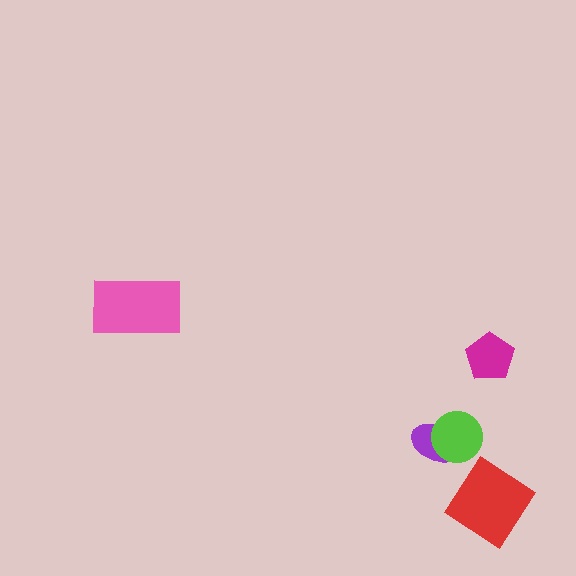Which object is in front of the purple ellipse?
The lime circle is in front of the purple ellipse.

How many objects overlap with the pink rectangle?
0 objects overlap with the pink rectangle.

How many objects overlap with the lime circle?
1 object overlaps with the lime circle.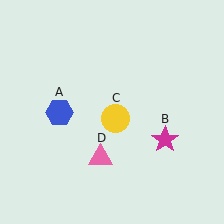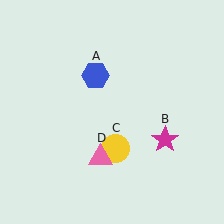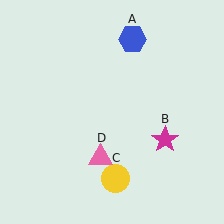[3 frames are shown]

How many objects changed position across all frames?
2 objects changed position: blue hexagon (object A), yellow circle (object C).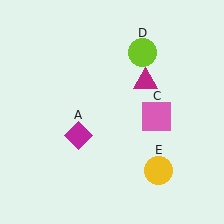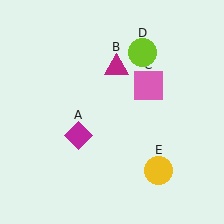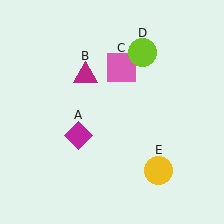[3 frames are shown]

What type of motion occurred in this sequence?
The magenta triangle (object B), pink square (object C) rotated counterclockwise around the center of the scene.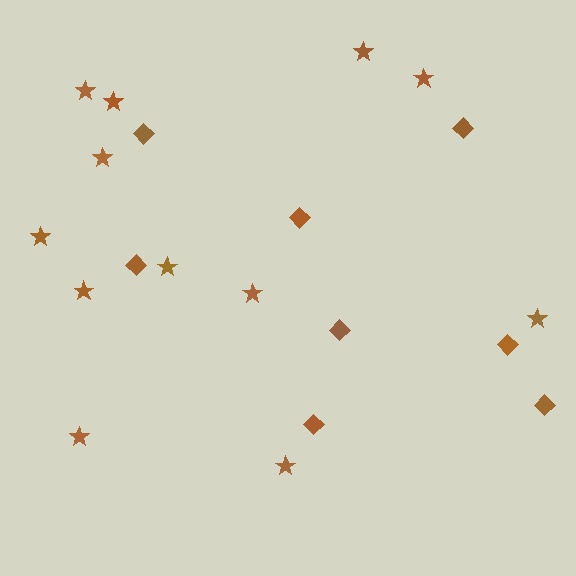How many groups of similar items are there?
There are 2 groups: one group of stars (12) and one group of diamonds (8).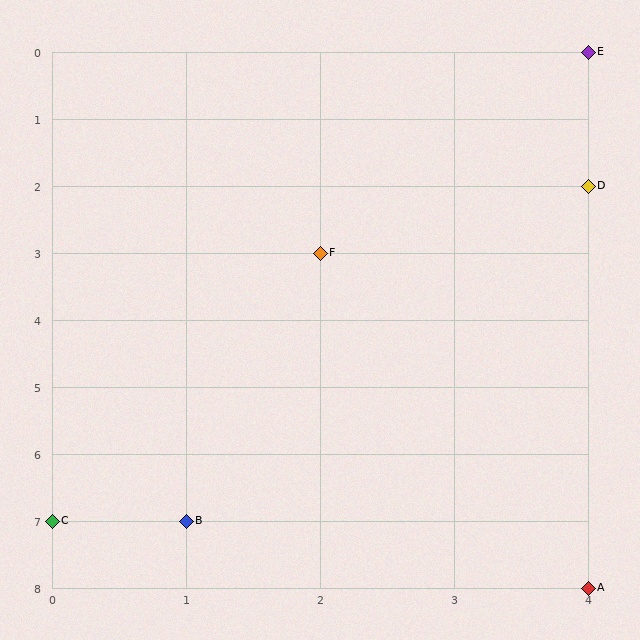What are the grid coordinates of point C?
Point C is at grid coordinates (0, 7).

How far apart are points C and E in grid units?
Points C and E are 4 columns and 7 rows apart (about 8.1 grid units diagonally).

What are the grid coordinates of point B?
Point B is at grid coordinates (1, 7).